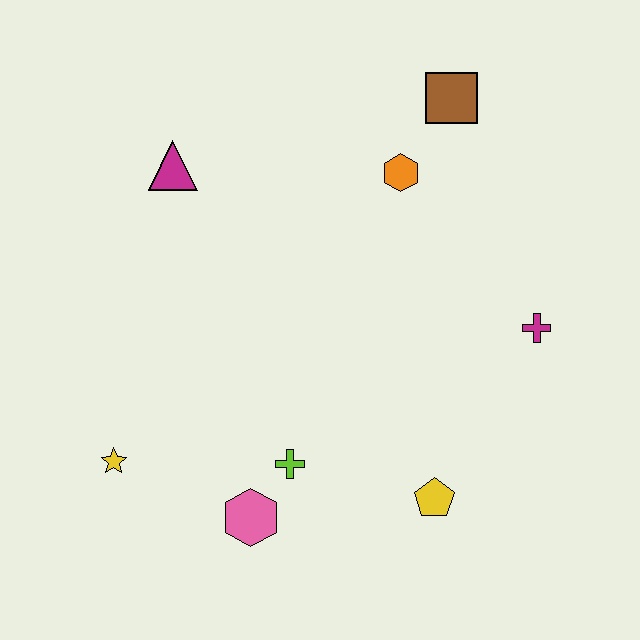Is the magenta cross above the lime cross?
Yes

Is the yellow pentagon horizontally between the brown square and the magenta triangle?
Yes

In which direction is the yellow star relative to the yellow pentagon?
The yellow star is to the left of the yellow pentagon.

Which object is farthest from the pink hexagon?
The brown square is farthest from the pink hexagon.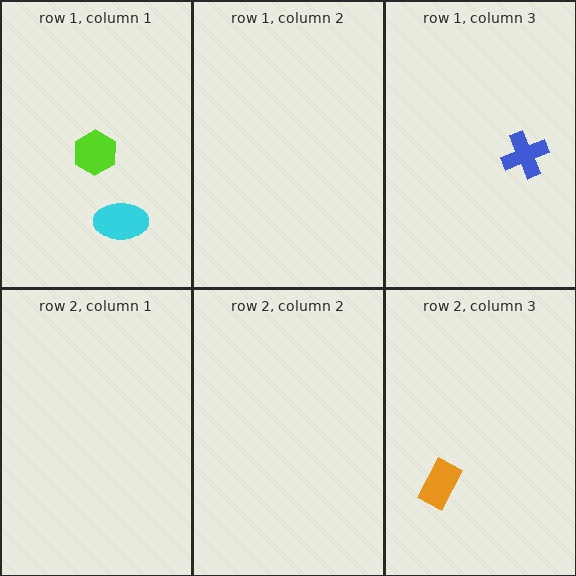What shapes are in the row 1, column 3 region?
The blue cross.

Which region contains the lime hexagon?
The row 1, column 1 region.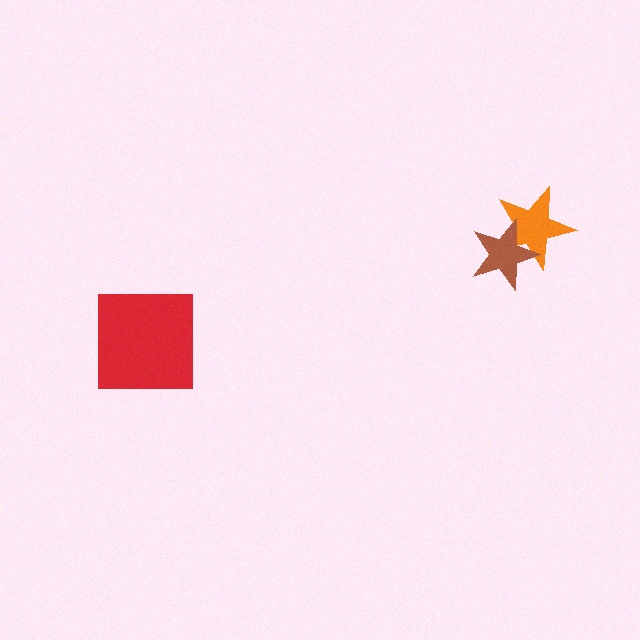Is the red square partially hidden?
No, no other shape covers it.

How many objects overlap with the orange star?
1 object overlaps with the orange star.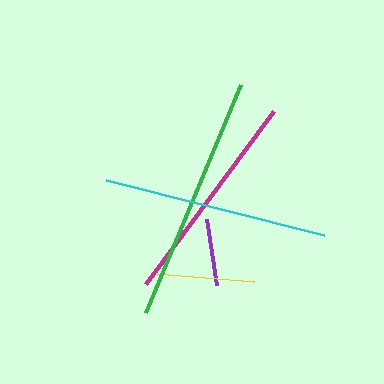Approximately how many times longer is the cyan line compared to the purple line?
The cyan line is approximately 3.4 times the length of the purple line.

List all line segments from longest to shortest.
From longest to shortest: green, cyan, magenta, yellow, purple.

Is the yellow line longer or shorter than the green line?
The green line is longer than the yellow line.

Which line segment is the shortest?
The purple line is the shortest at approximately 66 pixels.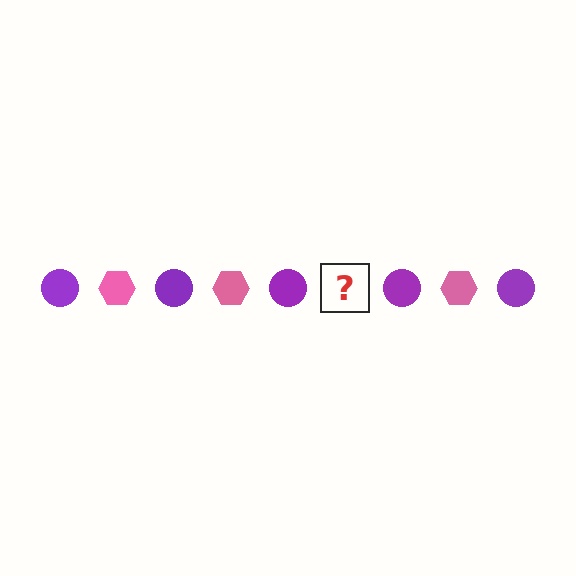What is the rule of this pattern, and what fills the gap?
The rule is that the pattern alternates between purple circle and pink hexagon. The gap should be filled with a pink hexagon.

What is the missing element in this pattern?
The missing element is a pink hexagon.